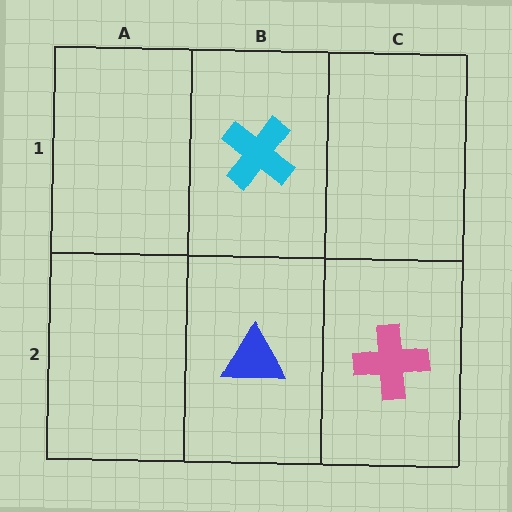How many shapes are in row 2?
2 shapes.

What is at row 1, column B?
A cyan cross.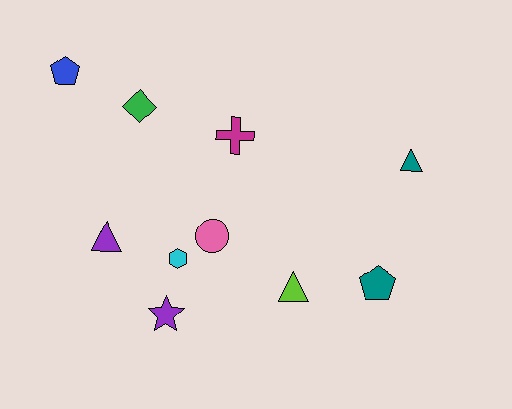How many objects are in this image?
There are 10 objects.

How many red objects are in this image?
There are no red objects.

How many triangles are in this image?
There are 3 triangles.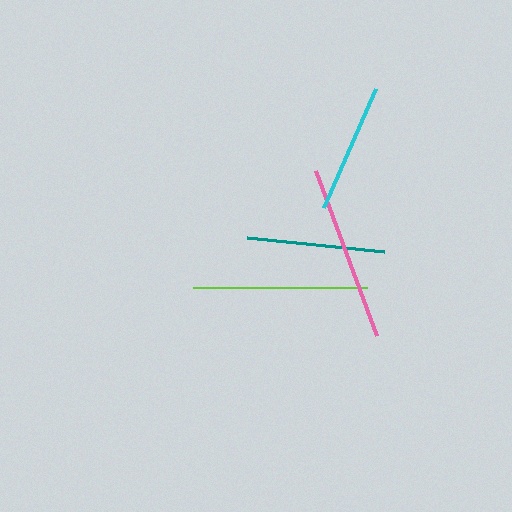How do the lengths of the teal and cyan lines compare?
The teal and cyan lines are approximately the same length.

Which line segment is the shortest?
The cyan line is the shortest at approximately 131 pixels.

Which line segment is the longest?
The pink line is the longest at approximately 176 pixels.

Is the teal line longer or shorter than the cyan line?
The teal line is longer than the cyan line.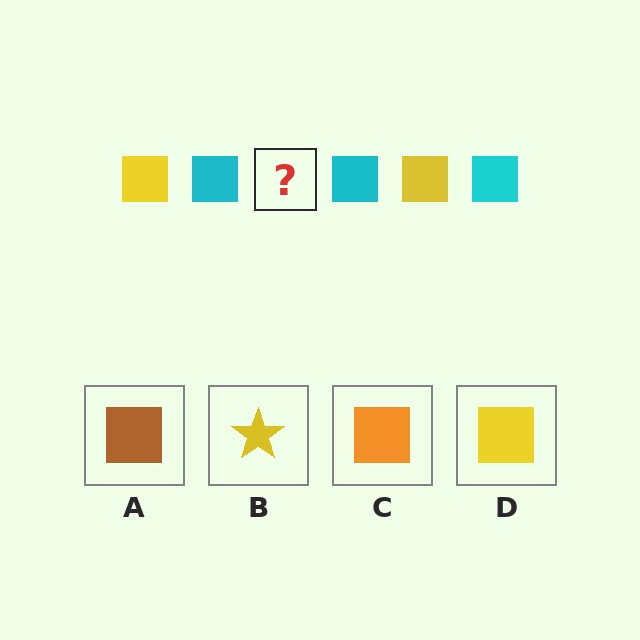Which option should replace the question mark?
Option D.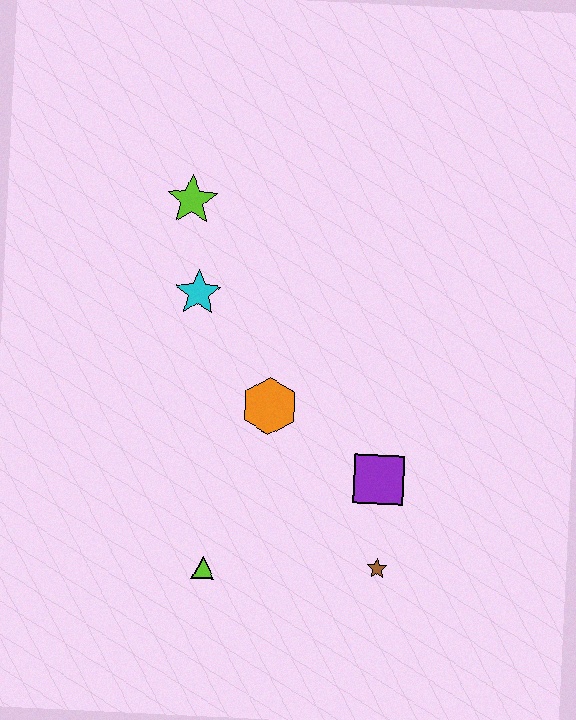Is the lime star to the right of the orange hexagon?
No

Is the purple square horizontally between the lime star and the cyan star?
No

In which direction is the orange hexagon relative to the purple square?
The orange hexagon is to the left of the purple square.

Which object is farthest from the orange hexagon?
The lime star is farthest from the orange hexagon.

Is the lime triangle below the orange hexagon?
Yes